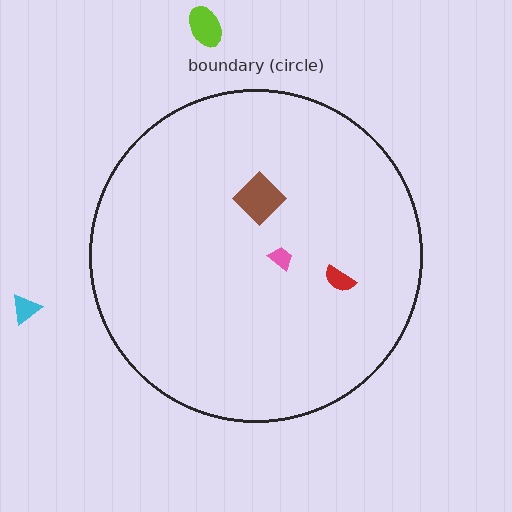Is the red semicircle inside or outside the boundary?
Inside.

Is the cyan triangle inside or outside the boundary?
Outside.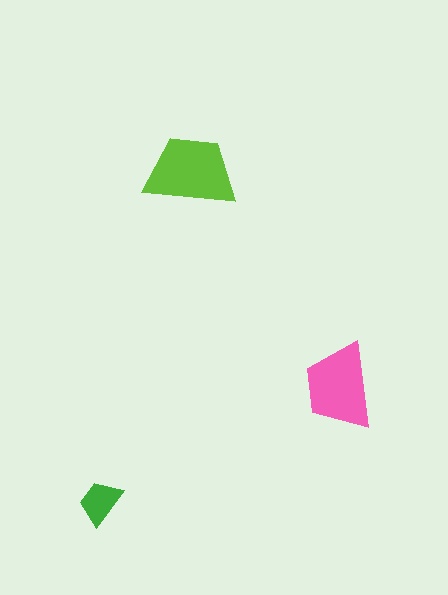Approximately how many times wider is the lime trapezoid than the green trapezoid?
About 2 times wider.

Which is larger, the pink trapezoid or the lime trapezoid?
The lime one.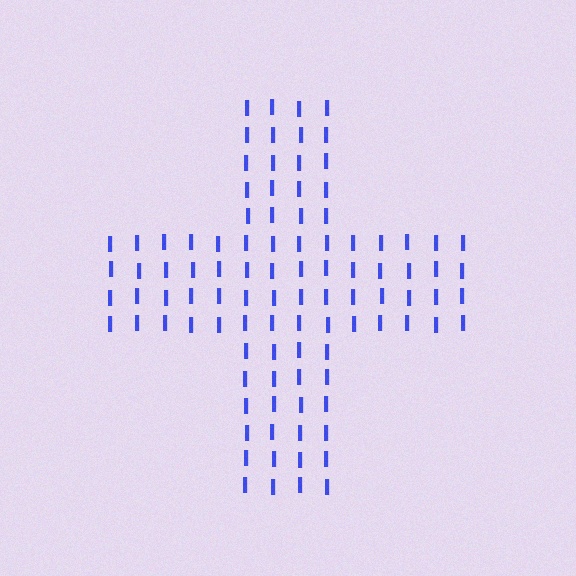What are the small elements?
The small elements are letter I's.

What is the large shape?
The large shape is a cross.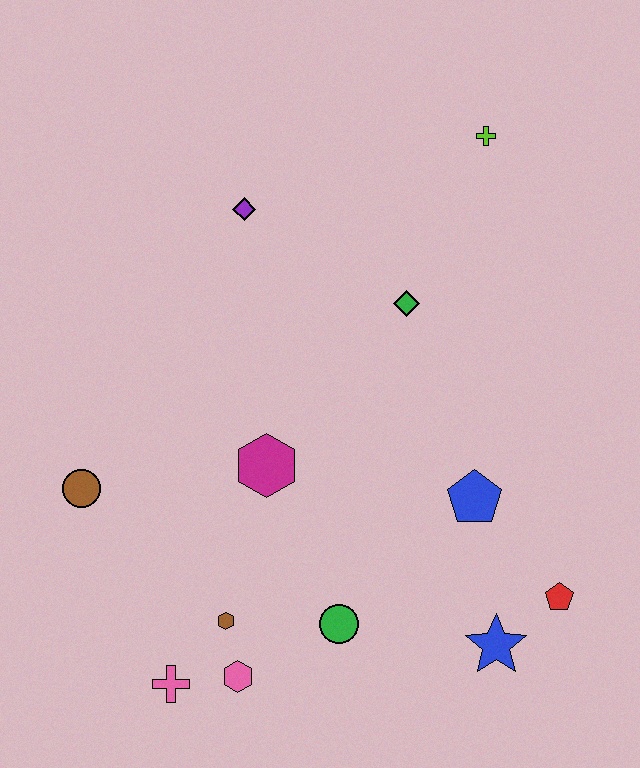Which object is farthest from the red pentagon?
The purple diamond is farthest from the red pentagon.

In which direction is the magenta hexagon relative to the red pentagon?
The magenta hexagon is to the left of the red pentagon.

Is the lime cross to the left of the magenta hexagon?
No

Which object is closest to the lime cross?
The green diamond is closest to the lime cross.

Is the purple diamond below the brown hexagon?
No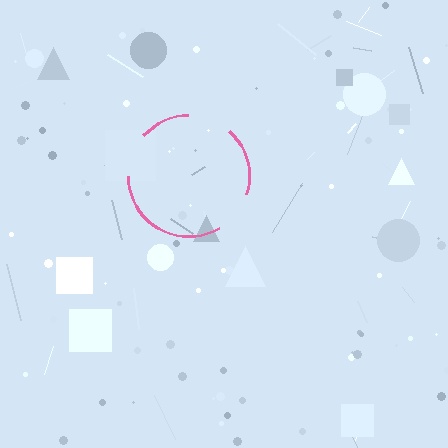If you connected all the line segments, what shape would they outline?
They would outline a circle.